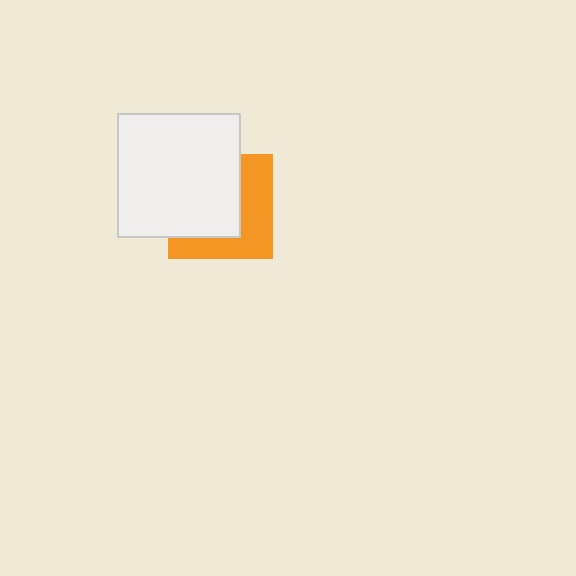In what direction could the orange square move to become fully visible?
The orange square could move toward the lower-right. That would shift it out from behind the white square entirely.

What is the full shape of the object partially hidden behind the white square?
The partially hidden object is an orange square.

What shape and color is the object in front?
The object in front is a white square.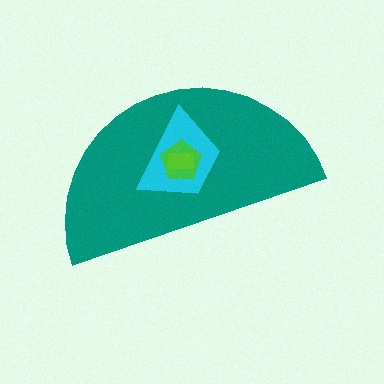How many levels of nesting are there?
4.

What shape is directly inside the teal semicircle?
The cyan trapezoid.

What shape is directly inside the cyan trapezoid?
The green pentagon.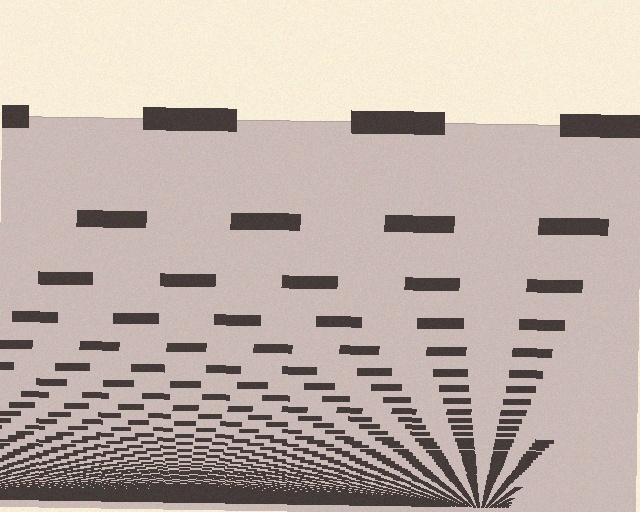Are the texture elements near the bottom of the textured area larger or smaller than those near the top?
Smaller. The gradient is inverted — elements near the bottom are smaller and denser.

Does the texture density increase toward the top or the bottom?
Density increases toward the bottom.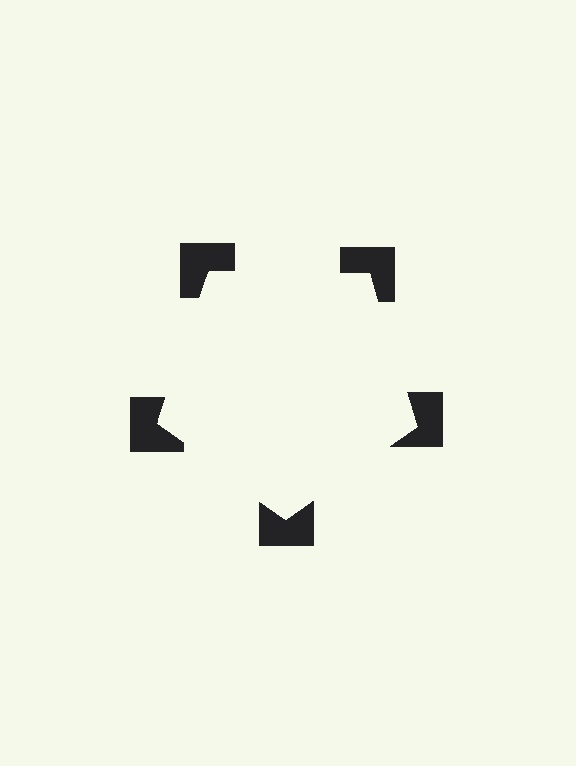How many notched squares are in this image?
There are 5 — one at each vertex of the illusory pentagon.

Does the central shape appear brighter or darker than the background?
It typically appears slightly brighter than the background, even though no actual brightness change is drawn.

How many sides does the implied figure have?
5 sides.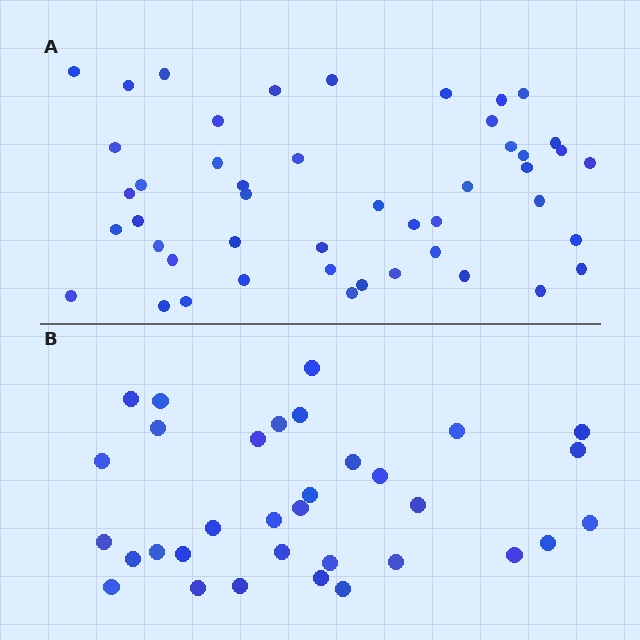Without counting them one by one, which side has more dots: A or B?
Region A (the top region) has more dots.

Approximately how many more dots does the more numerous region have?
Region A has approximately 15 more dots than region B.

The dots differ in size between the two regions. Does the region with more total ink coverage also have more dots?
No. Region B has more total ink coverage because its dots are larger, but region A actually contains more individual dots. Total area can be misleading — the number of items is what matters here.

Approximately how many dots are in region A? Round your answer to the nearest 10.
About 50 dots. (The exact count is 47, which rounds to 50.)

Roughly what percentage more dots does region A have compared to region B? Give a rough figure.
About 40% more.